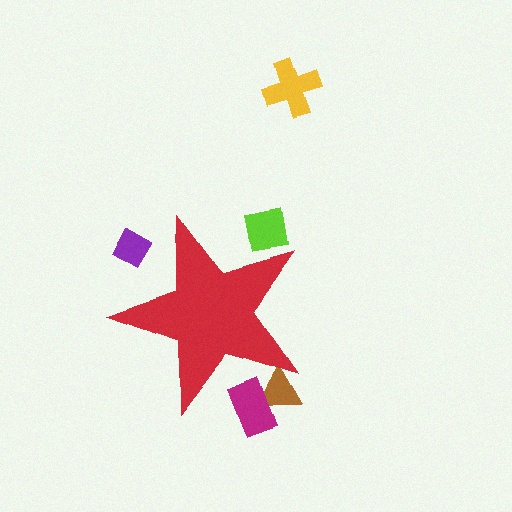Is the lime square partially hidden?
Yes, the lime square is partially hidden behind the red star.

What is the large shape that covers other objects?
A red star.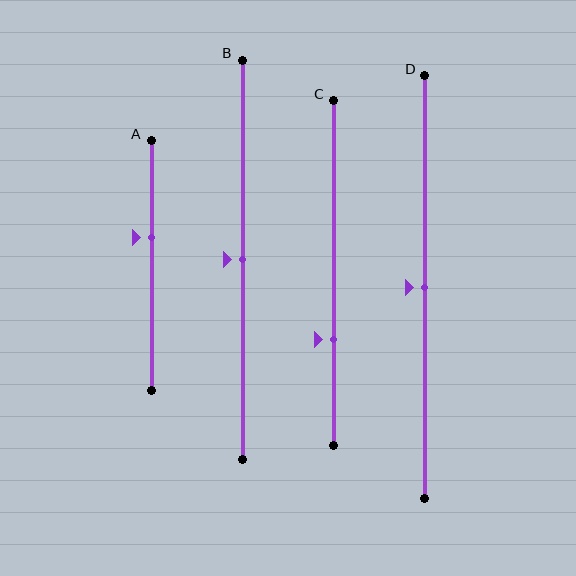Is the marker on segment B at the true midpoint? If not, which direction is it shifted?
Yes, the marker on segment B is at the true midpoint.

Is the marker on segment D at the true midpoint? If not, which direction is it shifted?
Yes, the marker on segment D is at the true midpoint.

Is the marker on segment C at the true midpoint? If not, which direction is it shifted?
No, the marker on segment C is shifted downward by about 19% of the segment length.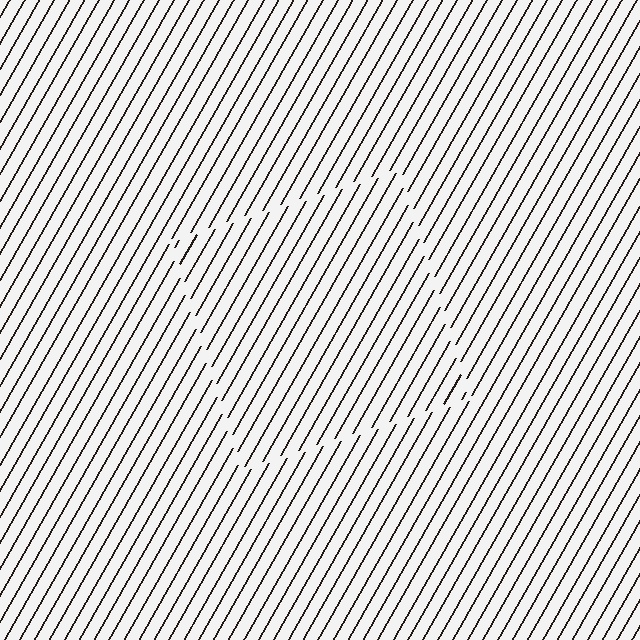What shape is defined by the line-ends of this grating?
An illusory square. The interior of the shape contains the same grating, shifted by half a period — the contour is defined by the phase discontinuity where line-ends from the inner and outer gratings abut.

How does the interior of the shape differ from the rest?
The interior of the shape contains the same grating, shifted by half a period — the contour is defined by the phase discontinuity where line-ends from the inner and outer gratings abut.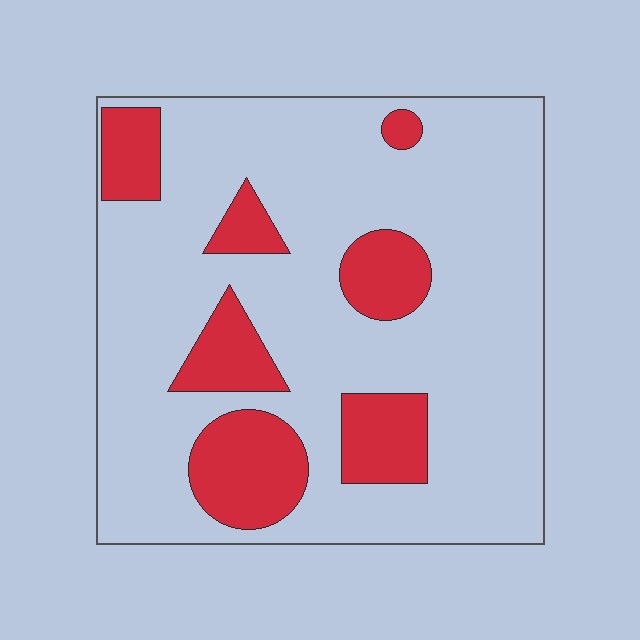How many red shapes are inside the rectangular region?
7.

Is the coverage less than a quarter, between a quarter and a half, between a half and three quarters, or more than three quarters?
Less than a quarter.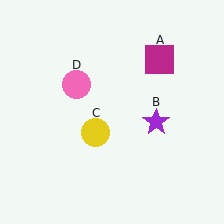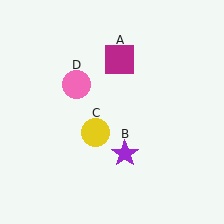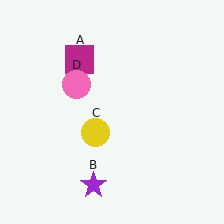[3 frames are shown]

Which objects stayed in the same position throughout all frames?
Yellow circle (object C) and pink circle (object D) remained stationary.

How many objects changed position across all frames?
2 objects changed position: magenta square (object A), purple star (object B).